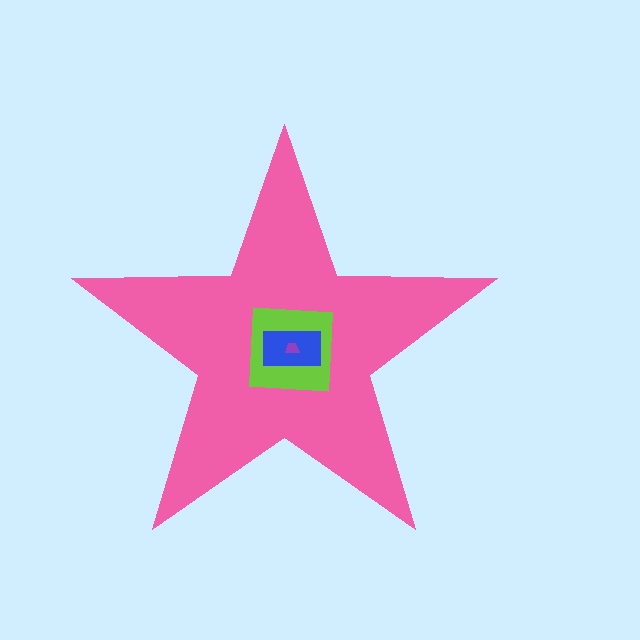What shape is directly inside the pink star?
The lime square.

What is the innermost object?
The purple trapezoid.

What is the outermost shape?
The pink star.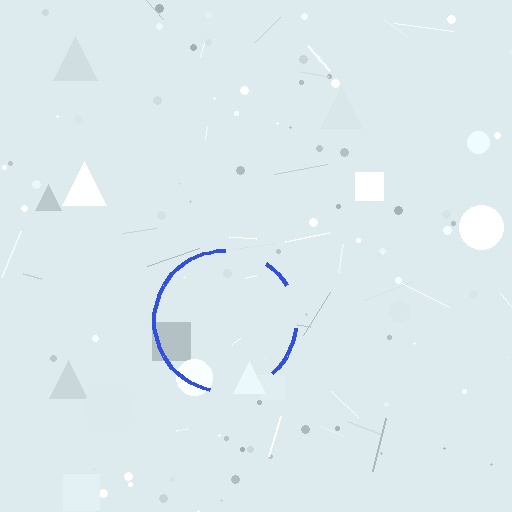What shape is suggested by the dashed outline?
The dashed outline suggests a circle.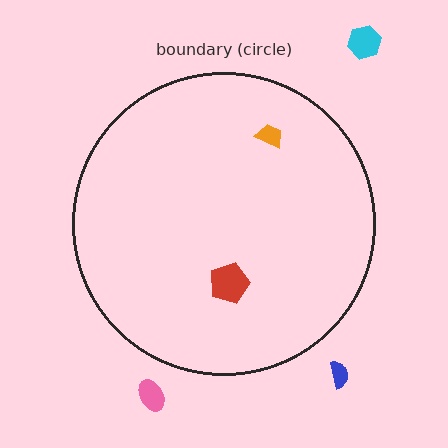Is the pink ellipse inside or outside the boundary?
Outside.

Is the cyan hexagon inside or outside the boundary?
Outside.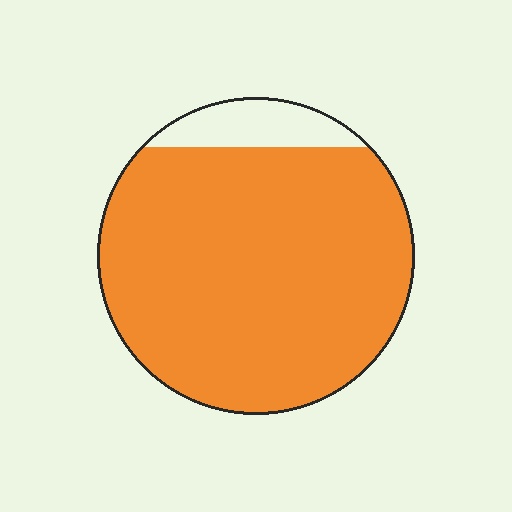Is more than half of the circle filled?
Yes.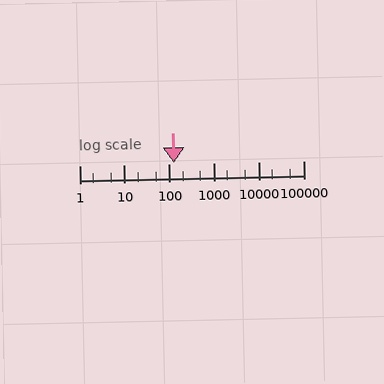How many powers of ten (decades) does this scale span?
The scale spans 5 decades, from 1 to 100000.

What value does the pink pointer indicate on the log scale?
The pointer indicates approximately 130.